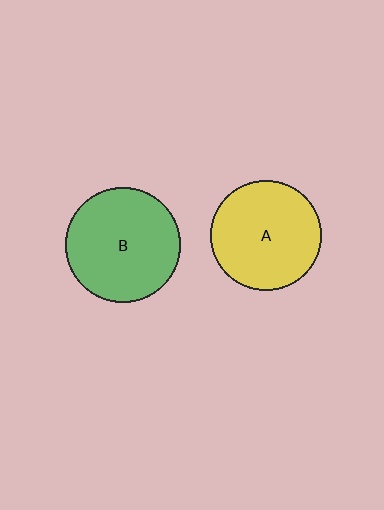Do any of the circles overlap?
No, none of the circles overlap.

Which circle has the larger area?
Circle B (green).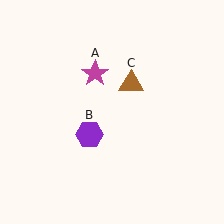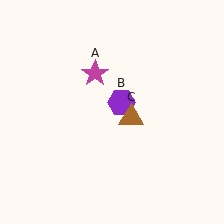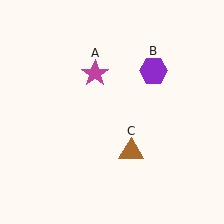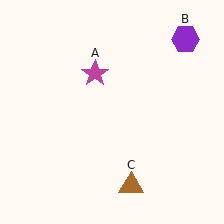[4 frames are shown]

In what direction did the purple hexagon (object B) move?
The purple hexagon (object B) moved up and to the right.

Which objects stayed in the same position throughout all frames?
Magenta star (object A) remained stationary.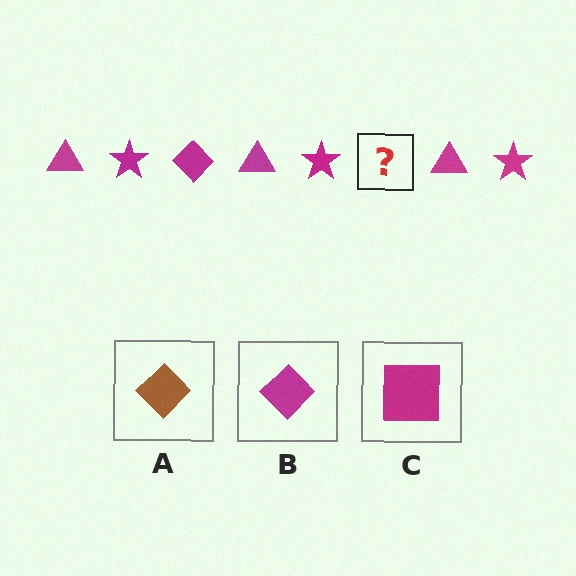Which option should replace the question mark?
Option B.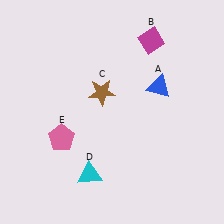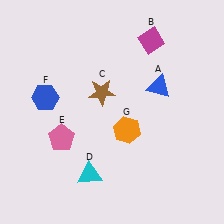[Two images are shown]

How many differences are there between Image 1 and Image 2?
There are 2 differences between the two images.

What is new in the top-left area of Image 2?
A blue hexagon (F) was added in the top-left area of Image 2.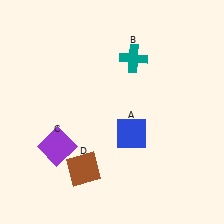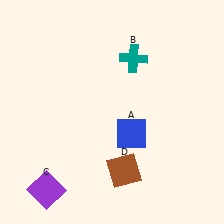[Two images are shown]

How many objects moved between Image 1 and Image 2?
2 objects moved between the two images.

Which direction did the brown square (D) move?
The brown square (D) moved right.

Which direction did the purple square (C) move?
The purple square (C) moved down.